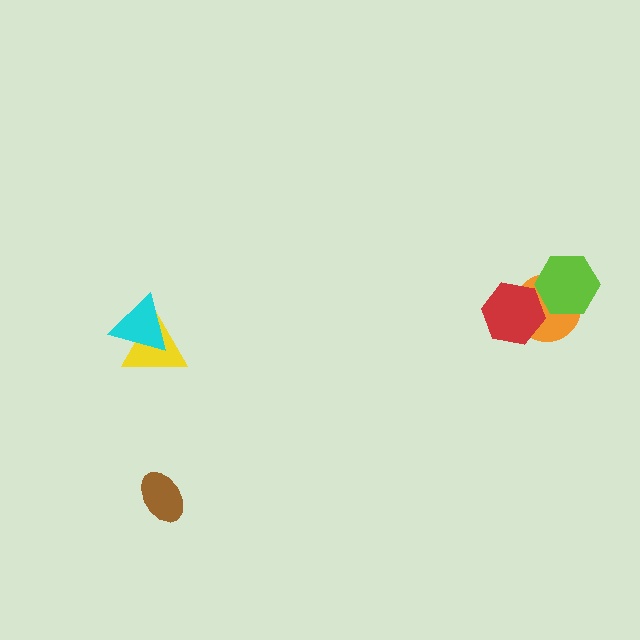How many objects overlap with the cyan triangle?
1 object overlaps with the cyan triangle.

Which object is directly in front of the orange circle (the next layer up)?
The red hexagon is directly in front of the orange circle.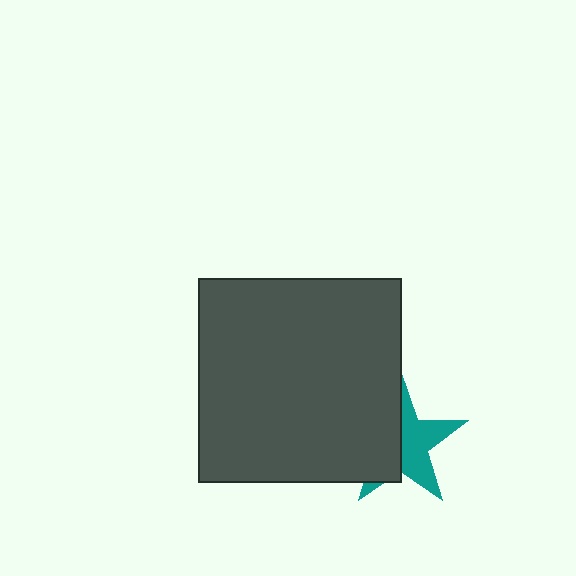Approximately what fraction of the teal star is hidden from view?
Roughly 49% of the teal star is hidden behind the dark gray square.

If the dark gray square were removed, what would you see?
You would see the complete teal star.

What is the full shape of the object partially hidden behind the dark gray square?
The partially hidden object is a teal star.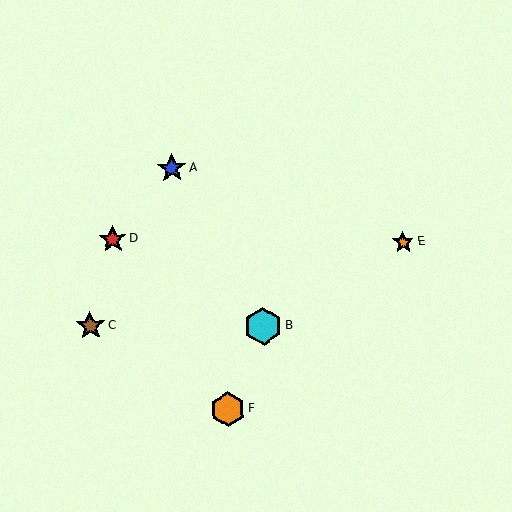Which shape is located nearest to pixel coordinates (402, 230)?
The orange star (labeled E) at (403, 242) is nearest to that location.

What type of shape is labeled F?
Shape F is an orange hexagon.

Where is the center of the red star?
The center of the red star is at (113, 239).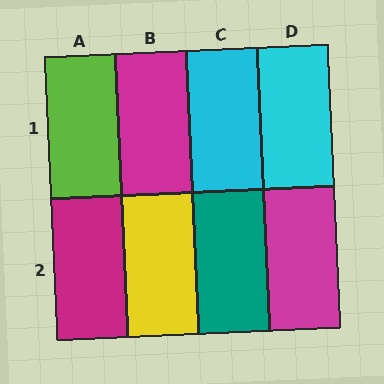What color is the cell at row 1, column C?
Cyan.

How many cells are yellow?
1 cell is yellow.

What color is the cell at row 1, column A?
Lime.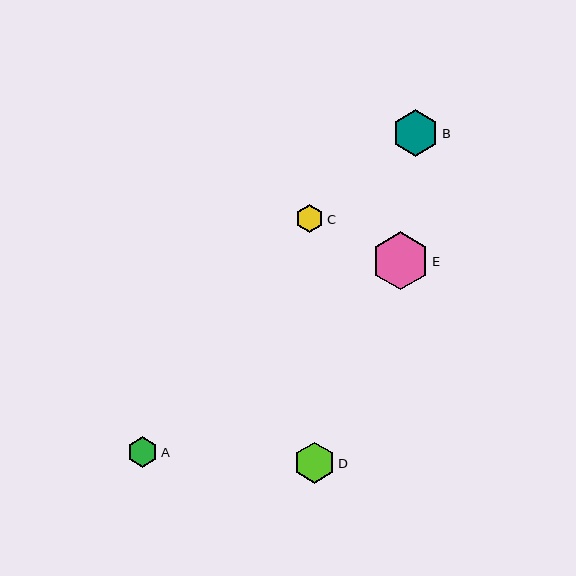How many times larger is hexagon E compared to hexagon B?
Hexagon E is approximately 1.2 times the size of hexagon B.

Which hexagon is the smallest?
Hexagon C is the smallest with a size of approximately 28 pixels.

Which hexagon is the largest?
Hexagon E is the largest with a size of approximately 58 pixels.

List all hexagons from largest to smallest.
From largest to smallest: E, B, D, A, C.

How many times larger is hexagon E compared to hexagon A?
Hexagon E is approximately 1.9 times the size of hexagon A.